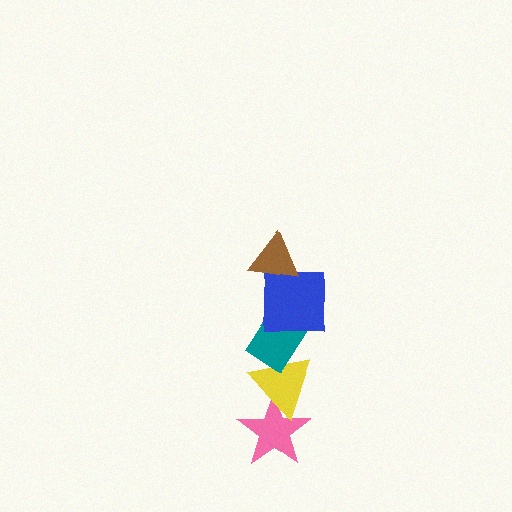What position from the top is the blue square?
The blue square is 2nd from the top.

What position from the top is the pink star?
The pink star is 5th from the top.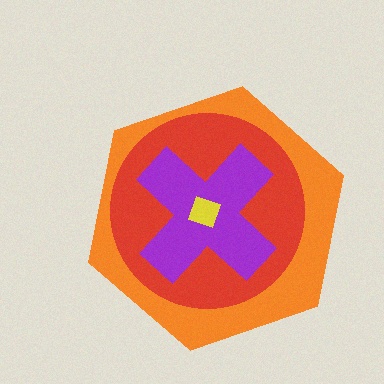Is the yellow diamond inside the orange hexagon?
Yes.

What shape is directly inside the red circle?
The purple cross.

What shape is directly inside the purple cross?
The yellow diamond.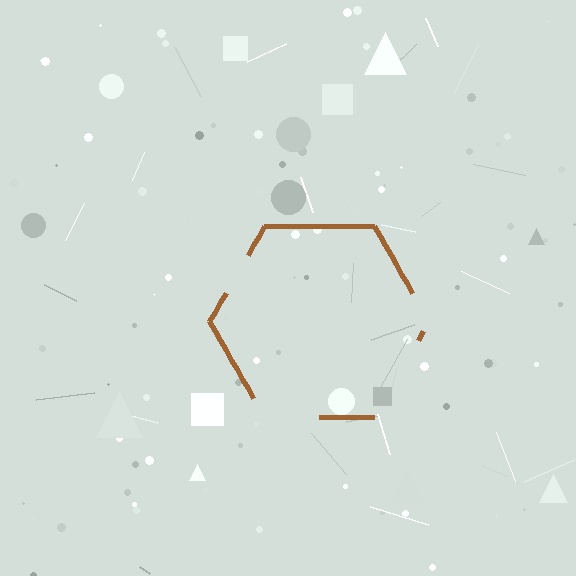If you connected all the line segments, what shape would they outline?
They would outline a hexagon.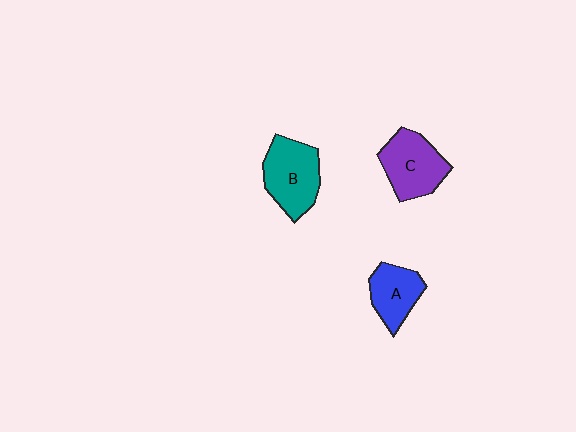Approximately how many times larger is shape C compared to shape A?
Approximately 1.3 times.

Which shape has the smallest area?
Shape A (blue).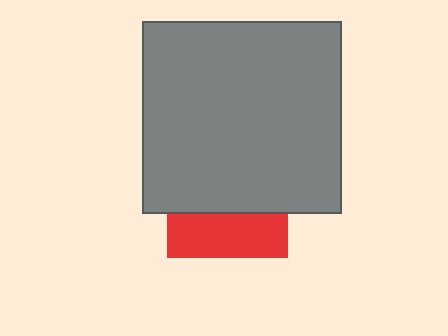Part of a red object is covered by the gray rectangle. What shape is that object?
It is a square.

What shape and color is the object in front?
The object in front is a gray rectangle.